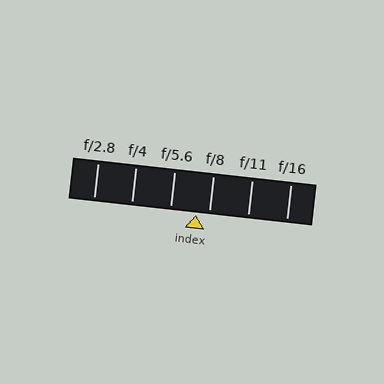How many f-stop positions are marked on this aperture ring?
There are 6 f-stop positions marked.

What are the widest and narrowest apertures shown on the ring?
The widest aperture shown is f/2.8 and the narrowest is f/16.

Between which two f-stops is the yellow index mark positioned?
The index mark is between f/5.6 and f/8.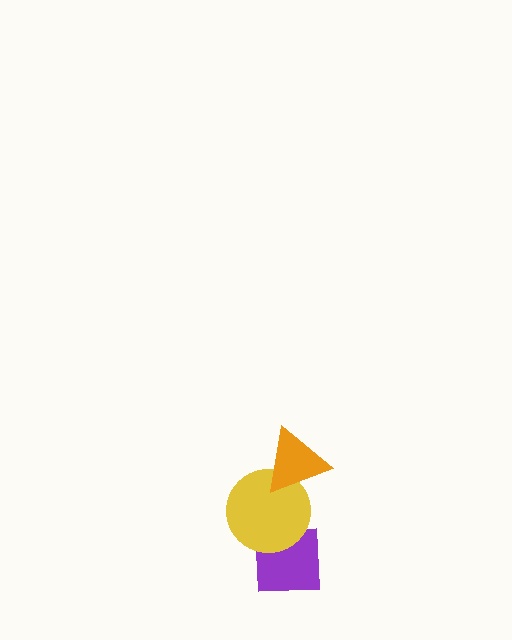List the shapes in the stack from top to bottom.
From top to bottom: the orange triangle, the yellow circle, the purple square.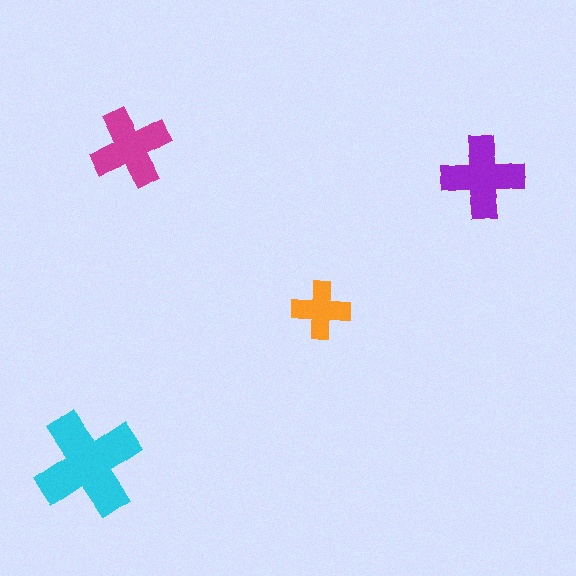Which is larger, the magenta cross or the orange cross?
The magenta one.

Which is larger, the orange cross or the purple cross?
The purple one.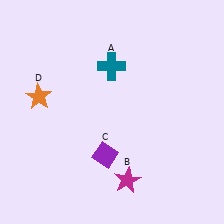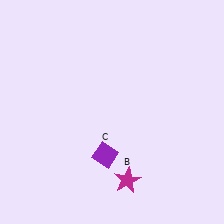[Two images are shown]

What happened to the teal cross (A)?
The teal cross (A) was removed in Image 2. It was in the top-left area of Image 1.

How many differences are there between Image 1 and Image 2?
There are 2 differences between the two images.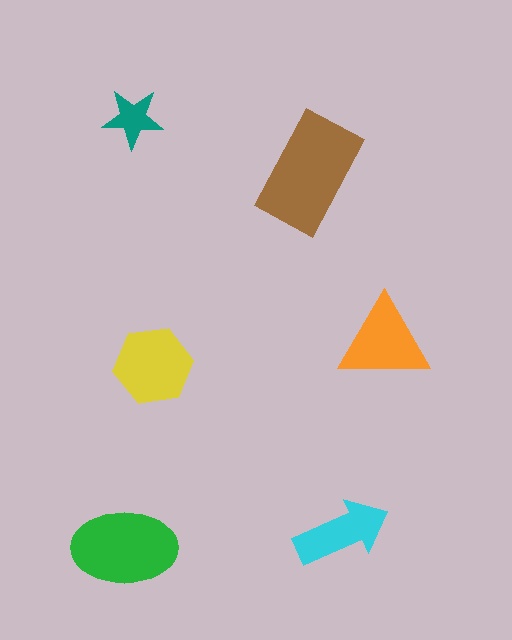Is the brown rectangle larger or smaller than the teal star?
Larger.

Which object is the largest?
The brown rectangle.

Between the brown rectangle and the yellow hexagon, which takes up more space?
The brown rectangle.